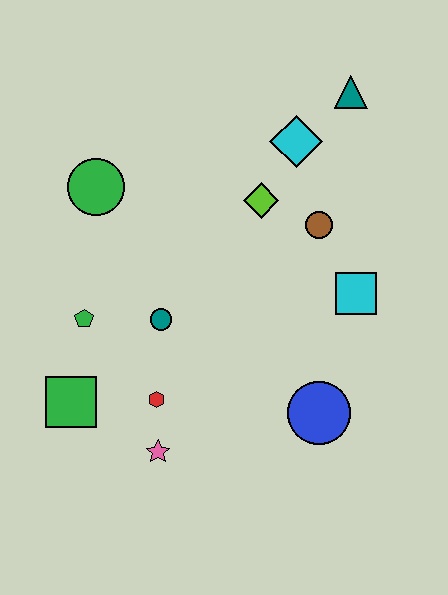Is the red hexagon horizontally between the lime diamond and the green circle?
Yes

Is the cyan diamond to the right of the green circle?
Yes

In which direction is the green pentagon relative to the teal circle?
The green pentagon is to the left of the teal circle.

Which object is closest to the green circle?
The green pentagon is closest to the green circle.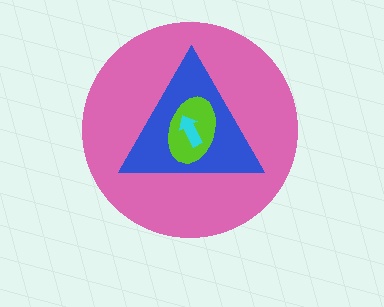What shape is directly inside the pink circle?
The blue triangle.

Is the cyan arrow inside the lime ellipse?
Yes.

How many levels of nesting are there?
4.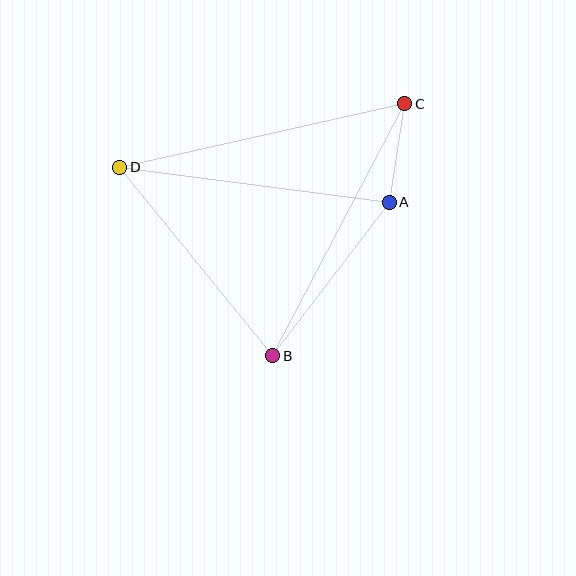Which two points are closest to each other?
Points A and C are closest to each other.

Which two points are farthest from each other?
Points C and D are farthest from each other.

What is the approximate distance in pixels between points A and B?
The distance between A and B is approximately 192 pixels.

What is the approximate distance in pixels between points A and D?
The distance between A and D is approximately 272 pixels.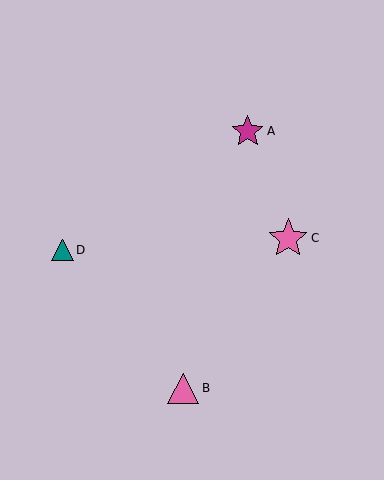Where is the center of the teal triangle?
The center of the teal triangle is at (62, 250).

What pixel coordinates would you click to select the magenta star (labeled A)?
Click at (248, 131) to select the magenta star A.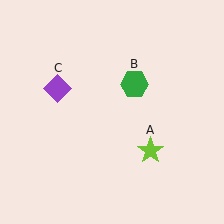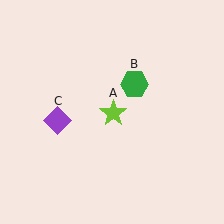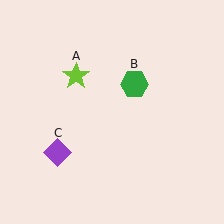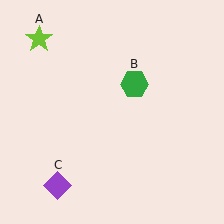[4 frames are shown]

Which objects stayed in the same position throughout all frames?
Green hexagon (object B) remained stationary.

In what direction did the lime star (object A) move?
The lime star (object A) moved up and to the left.